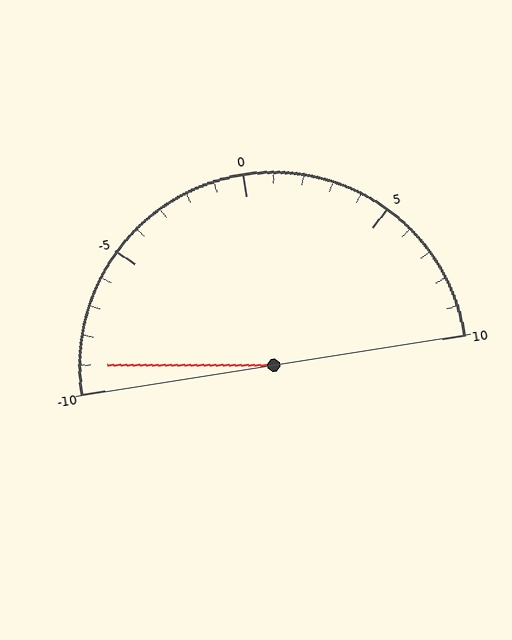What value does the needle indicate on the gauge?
The needle indicates approximately -9.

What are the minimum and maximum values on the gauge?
The gauge ranges from -10 to 10.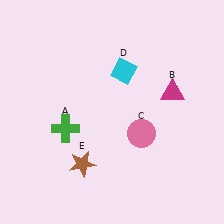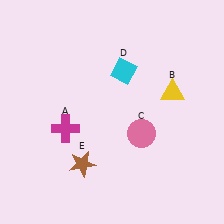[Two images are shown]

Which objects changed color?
A changed from green to magenta. B changed from magenta to yellow.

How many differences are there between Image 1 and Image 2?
There are 2 differences between the two images.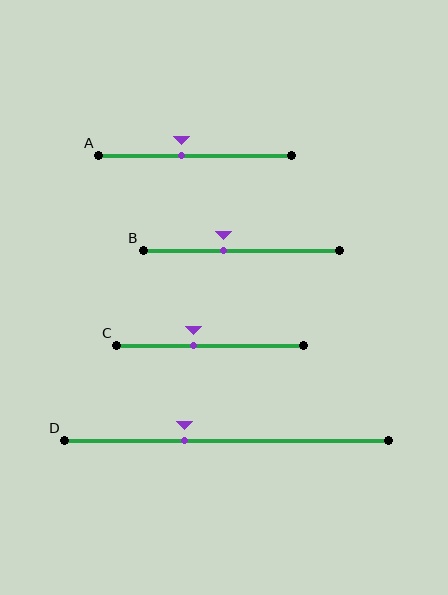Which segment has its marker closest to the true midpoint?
Segment A has its marker closest to the true midpoint.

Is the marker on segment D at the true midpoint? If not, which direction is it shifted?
No, the marker on segment D is shifted to the left by about 13% of the segment length.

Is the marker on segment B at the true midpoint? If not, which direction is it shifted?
No, the marker on segment B is shifted to the left by about 9% of the segment length.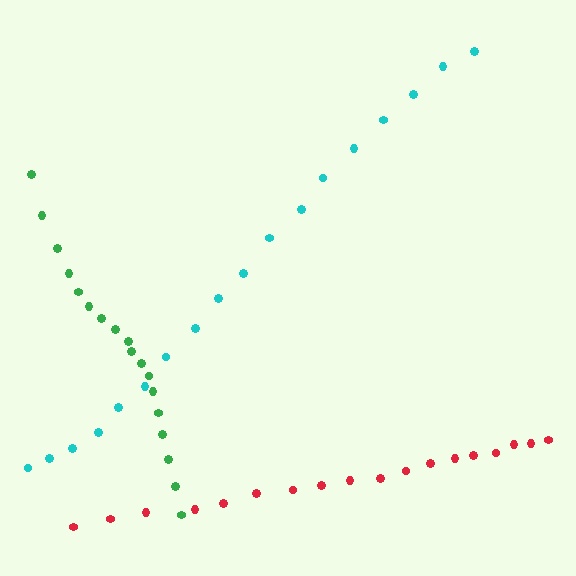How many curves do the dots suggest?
There are 3 distinct paths.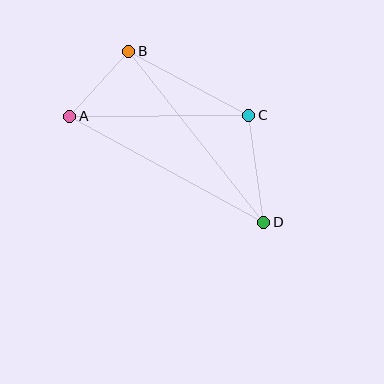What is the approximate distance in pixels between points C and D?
The distance between C and D is approximately 108 pixels.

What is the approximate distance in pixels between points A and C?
The distance between A and C is approximately 179 pixels.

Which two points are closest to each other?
Points A and B are closest to each other.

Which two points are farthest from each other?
Points A and D are farthest from each other.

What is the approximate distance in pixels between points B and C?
The distance between B and C is approximately 136 pixels.